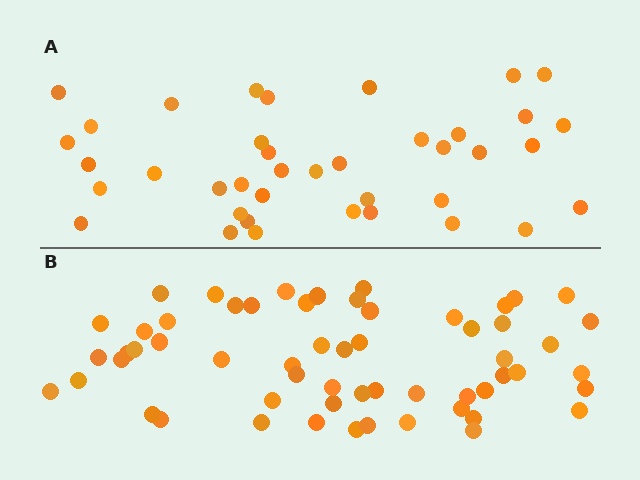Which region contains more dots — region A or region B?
Region B (the bottom region) has more dots.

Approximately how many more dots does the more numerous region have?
Region B has approximately 20 more dots than region A.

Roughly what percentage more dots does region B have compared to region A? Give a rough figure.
About 50% more.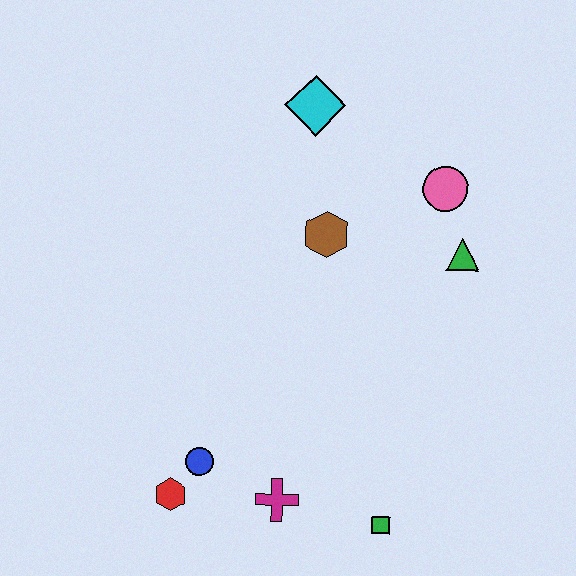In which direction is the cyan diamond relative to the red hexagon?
The cyan diamond is above the red hexagon.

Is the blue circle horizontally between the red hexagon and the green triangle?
Yes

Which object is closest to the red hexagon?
The blue circle is closest to the red hexagon.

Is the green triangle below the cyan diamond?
Yes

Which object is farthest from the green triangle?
The red hexagon is farthest from the green triangle.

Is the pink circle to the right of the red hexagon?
Yes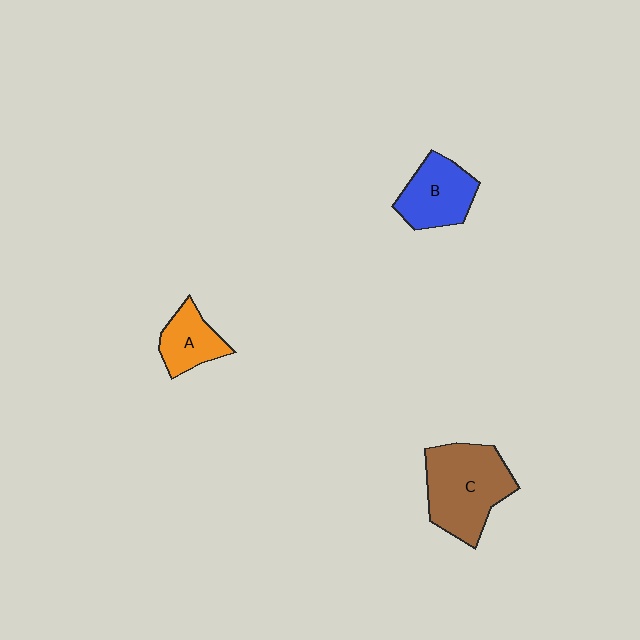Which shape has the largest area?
Shape C (brown).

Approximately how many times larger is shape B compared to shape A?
Approximately 1.4 times.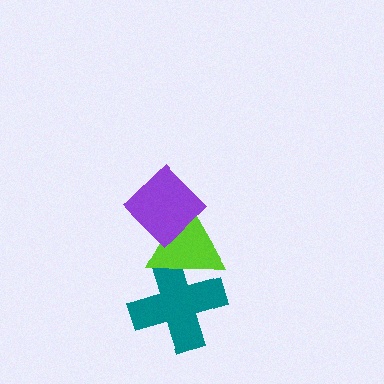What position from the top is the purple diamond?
The purple diamond is 1st from the top.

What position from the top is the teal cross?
The teal cross is 3rd from the top.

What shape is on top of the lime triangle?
The purple diamond is on top of the lime triangle.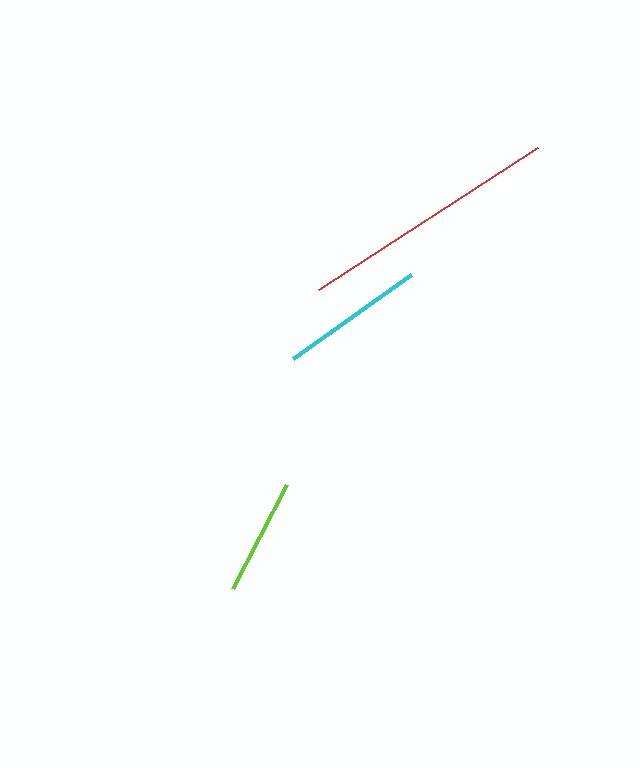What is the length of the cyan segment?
The cyan segment is approximately 145 pixels long.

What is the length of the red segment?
The red segment is approximately 261 pixels long.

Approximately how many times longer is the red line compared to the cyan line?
The red line is approximately 1.8 times the length of the cyan line.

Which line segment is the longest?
The red line is the longest at approximately 261 pixels.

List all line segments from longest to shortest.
From longest to shortest: red, cyan, lime.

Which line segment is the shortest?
The lime line is the shortest at approximately 117 pixels.